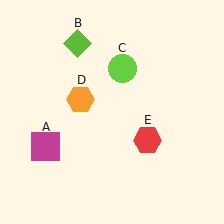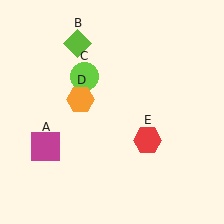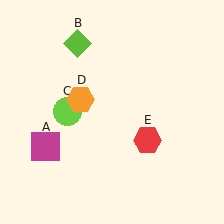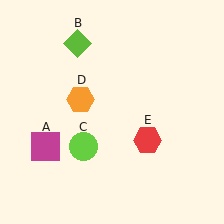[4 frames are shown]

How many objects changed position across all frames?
1 object changed position: lime circle (object C).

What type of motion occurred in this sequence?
The lime circle (object C) rotated counterclockwise around the center of the scene.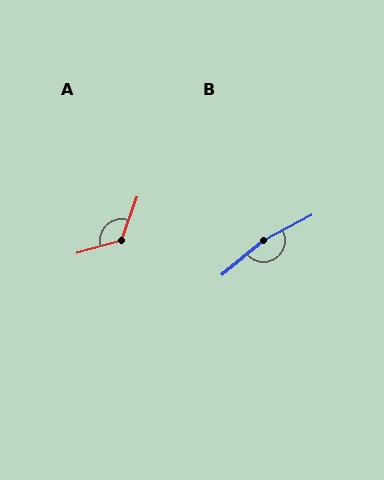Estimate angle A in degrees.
Approximately 126 degrees.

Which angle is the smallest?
A, at approximately 126 degrees.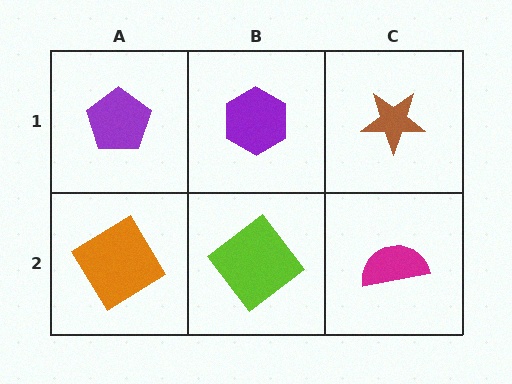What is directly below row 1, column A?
An orange diamond.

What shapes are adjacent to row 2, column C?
A brown star (row 1, column C), a lime diamond (row 2, column B).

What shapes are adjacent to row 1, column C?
A magenta semicircle (row 2, column C), a purple hexagon (row 1, column B).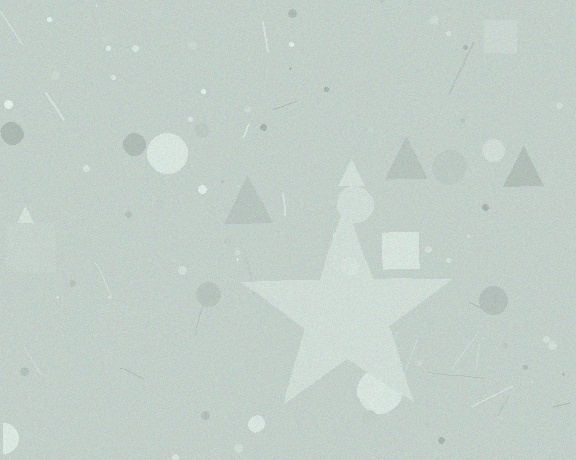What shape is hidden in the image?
A star is hidden in the image.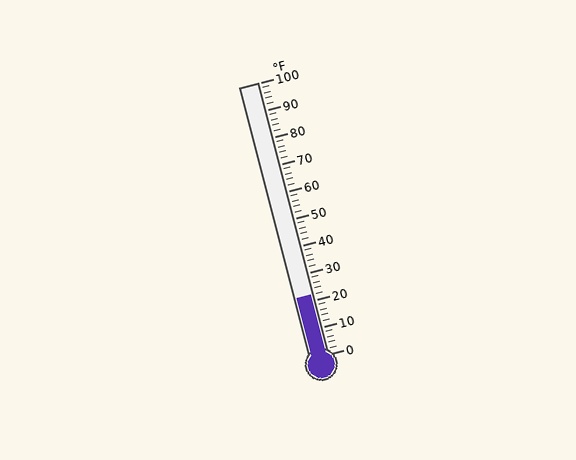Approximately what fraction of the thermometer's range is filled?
The thermometer is filled to approximately 20% of its range.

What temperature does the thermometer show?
The thermometer shows approximately 22°F.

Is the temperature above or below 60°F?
The temperature is below 60°F.